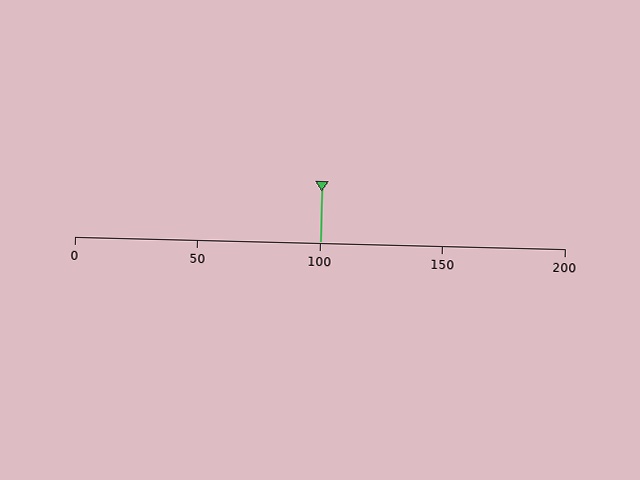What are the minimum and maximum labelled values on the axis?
The axis runs from 0 to 200.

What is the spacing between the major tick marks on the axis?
The major ticks are spaced 50 apart.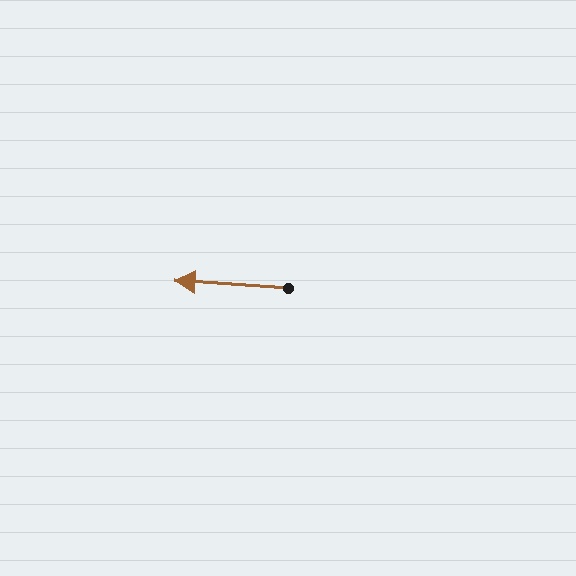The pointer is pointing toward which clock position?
Roughly 9 o'clock.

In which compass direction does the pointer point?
West.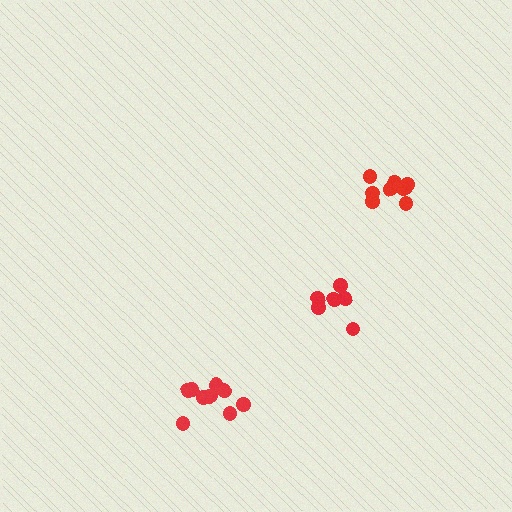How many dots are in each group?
Group 1: 6 dots, Group 2: 9 dots, Group 3: 9 dots (24 total).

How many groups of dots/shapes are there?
There are 3 groups.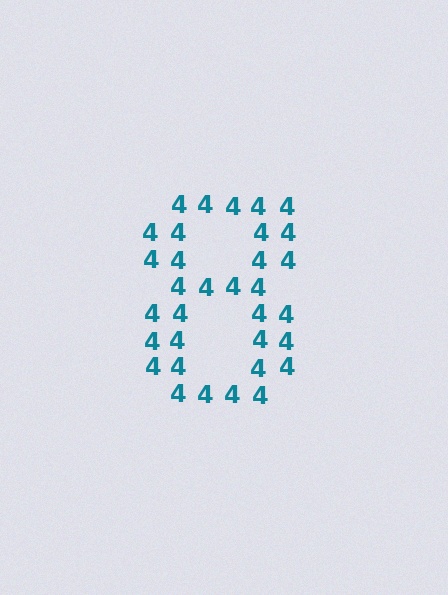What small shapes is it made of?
It is made of small digit 4's.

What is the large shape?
The large shape is the digit 8.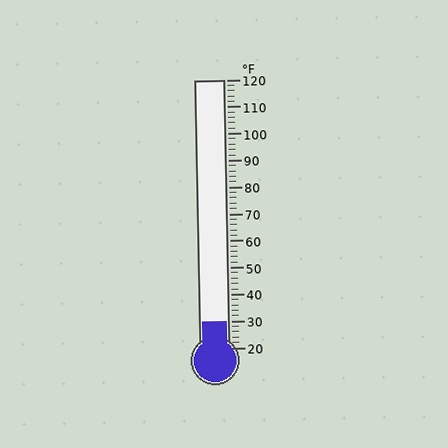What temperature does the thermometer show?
The thermometer shows approximately 30°F.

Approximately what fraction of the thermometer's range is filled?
The thermometer is filled to approximately 10% of its range.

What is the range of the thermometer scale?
The thermometer scale ranges from 20°F to 120°F.